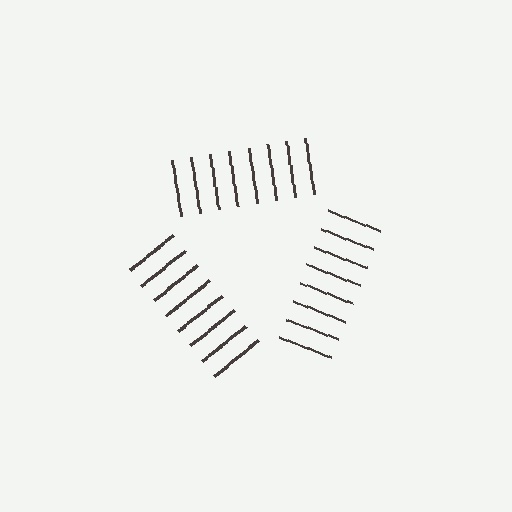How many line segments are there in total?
24 — 8 along each of the 3 edges.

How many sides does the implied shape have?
3 sides — the line-ends trace a triangle.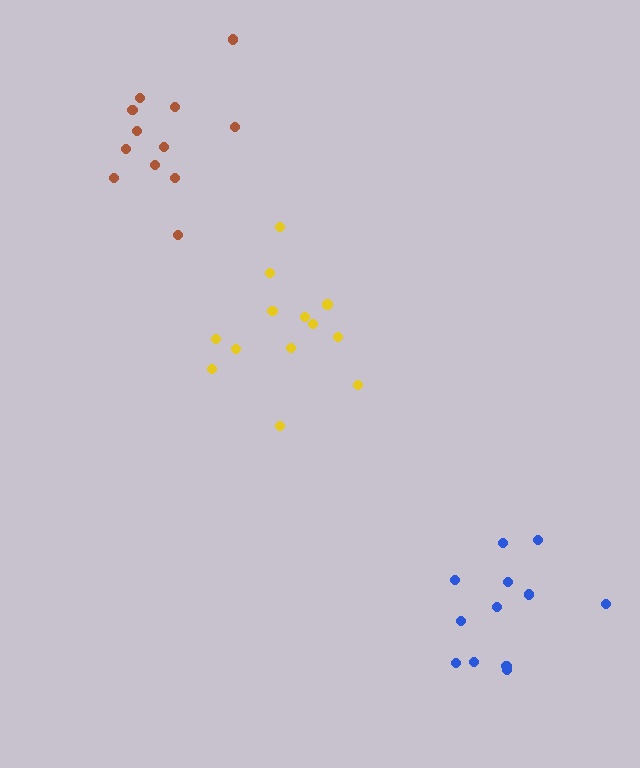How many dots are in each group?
Group 1: 12 dots, Group 2: 13 dots, Group 3: 13 dots (38 total).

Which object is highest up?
The brown cluster is topmost.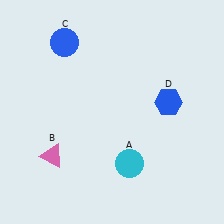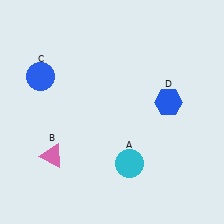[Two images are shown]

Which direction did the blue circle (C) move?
The blue circle (C) moved down.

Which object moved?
The blue circle (C) moved down.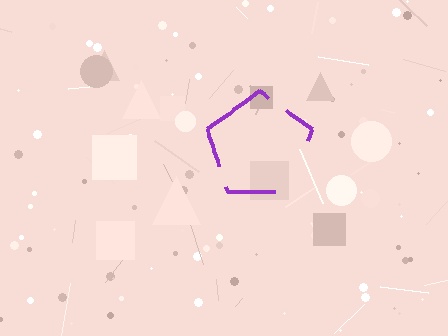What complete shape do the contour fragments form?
The contour fragments form a pentagon.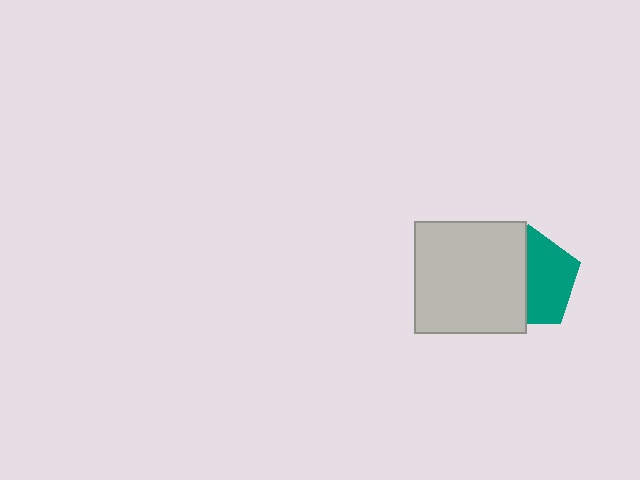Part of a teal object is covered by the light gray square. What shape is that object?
It is a pentagon.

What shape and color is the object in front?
The object in front is a light gray square.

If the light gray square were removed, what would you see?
You would see the complete teal pentagon.